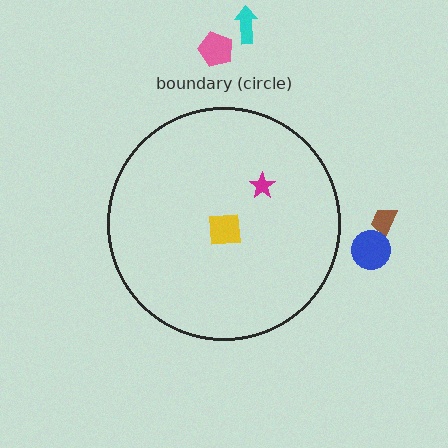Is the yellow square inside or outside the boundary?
Inside.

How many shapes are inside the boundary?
2 inside, 4 outside.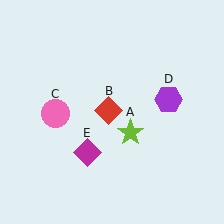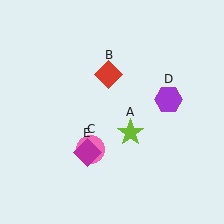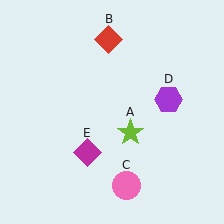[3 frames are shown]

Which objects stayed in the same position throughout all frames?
Lime star (object A) and purple hexagon (object D) and magenta diamond (object E) remained stationary.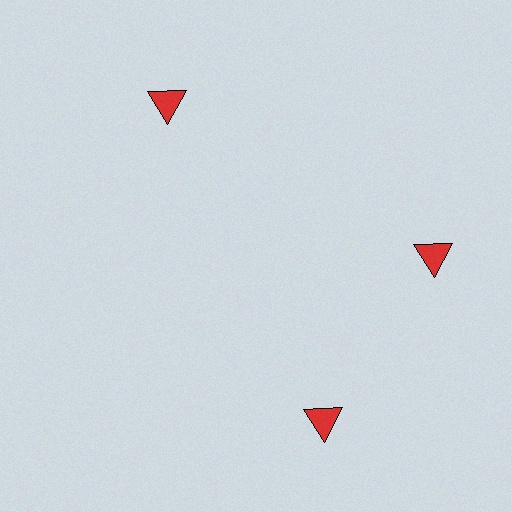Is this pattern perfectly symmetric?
No. The 3 red triangles are arranged in a ring, but one element near the 7 o'clock position is rotated out of alignment along the ring, breaking the 3-fold rotational symmetry.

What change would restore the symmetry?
The symmetry would be restored by rotating it back into even spacing with its neighbors so that all 3 triangles sit at equal angles and equal distance from the center.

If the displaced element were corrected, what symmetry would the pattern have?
It would have 3-fold rotational symmetry — the pattern would map onto itself every 120 degrees.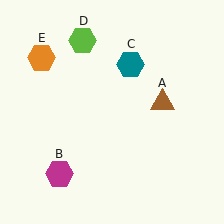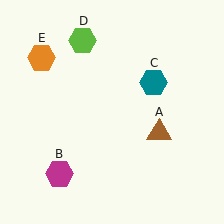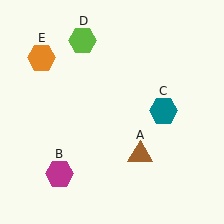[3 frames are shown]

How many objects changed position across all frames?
2 objects changed position: brown triangle (object A), teal hexagon (object C).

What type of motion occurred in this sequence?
The brown triangle (object A), teal hexagon (object C) rotated clockwise around the center of the scene.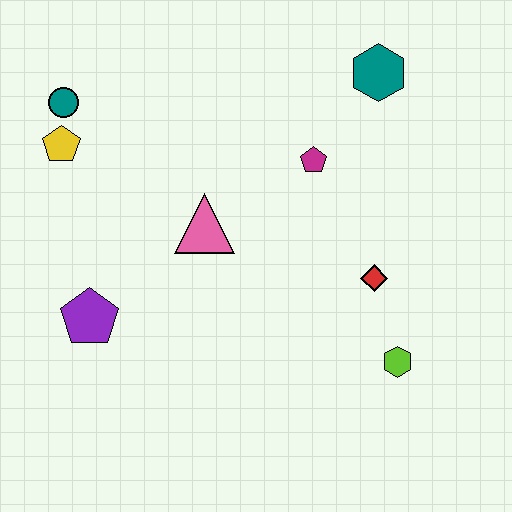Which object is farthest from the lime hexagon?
The teal circle is farthest from the lime hexagon.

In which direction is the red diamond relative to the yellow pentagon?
The red diamond is to the right of the yellow pentagon.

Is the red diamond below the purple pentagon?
No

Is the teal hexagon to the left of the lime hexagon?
Yes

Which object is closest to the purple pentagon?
The pink triangle is closest to the purple pentagon.